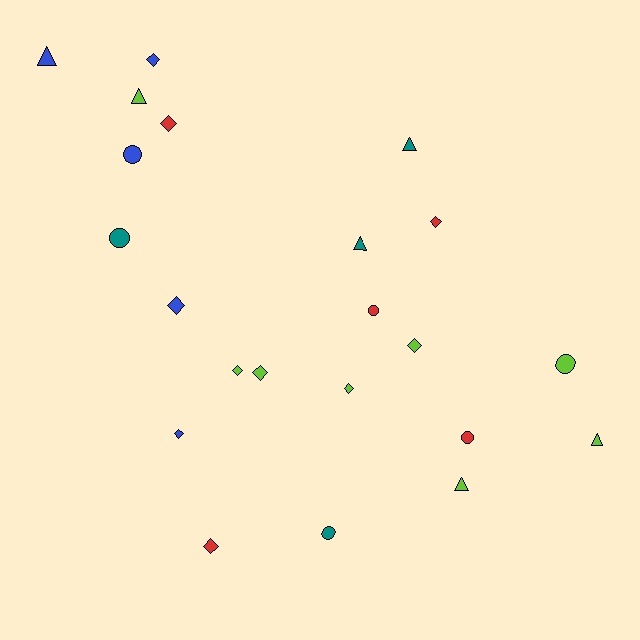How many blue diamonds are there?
There are 3 blue diamonds.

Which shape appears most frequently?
Diamond, with 10 objects.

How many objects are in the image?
There are 22 objects.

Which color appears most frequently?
Lime, with 8 objects.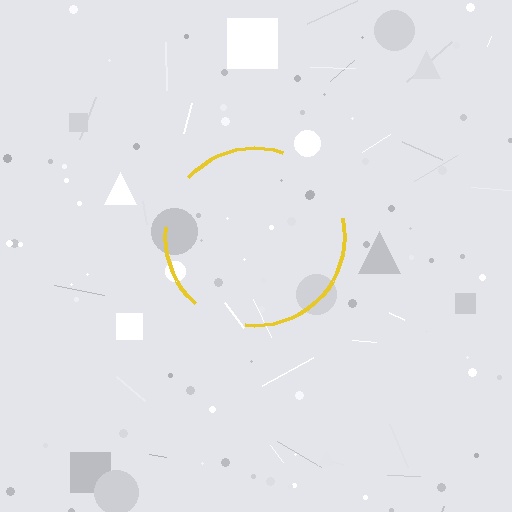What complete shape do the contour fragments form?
The contour fragments form a circle.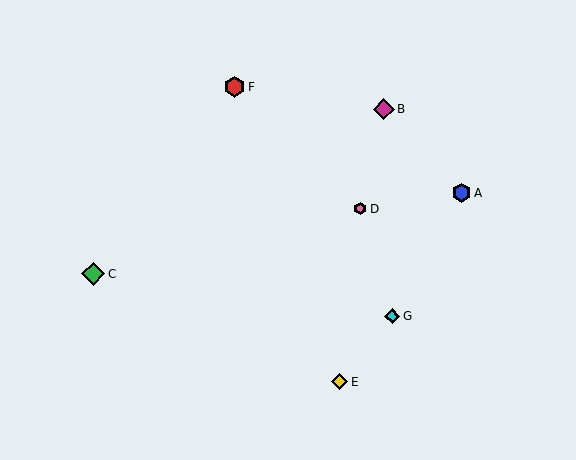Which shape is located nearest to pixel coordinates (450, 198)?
The blue hexagon (labeled A) at (461, 193) is nearest to that location.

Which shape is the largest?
The green diamond (labeled C) is the largest.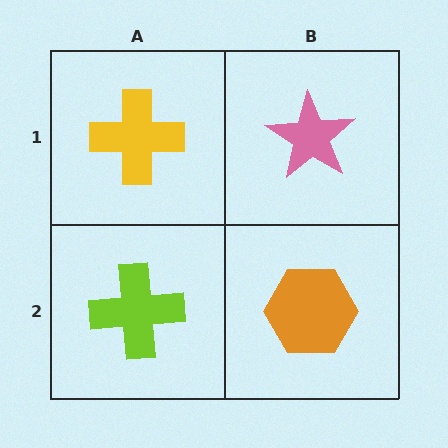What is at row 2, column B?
An orange hexagon.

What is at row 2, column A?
A lime cross.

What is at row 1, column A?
A yellow cross.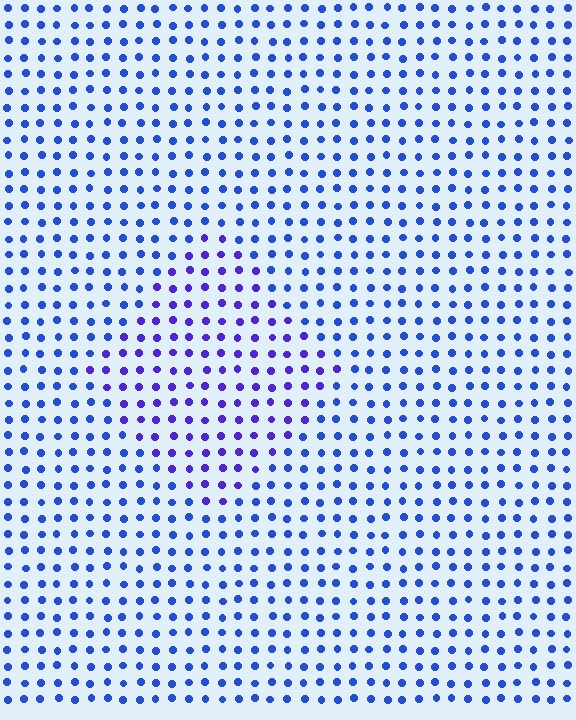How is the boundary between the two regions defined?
The boundary is defined purely by a slight shift in hue (about 30 degrees). Spacing, size, and orientation are identical on both sides.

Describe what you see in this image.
The image is filled with small blue elements in a uniform arrangement. A diamond-shaped region is visible where the elements are tinted to a slightly different hue, forming a subtle color boundary.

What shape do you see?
I see a diamond.